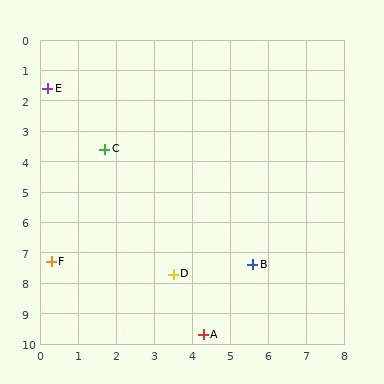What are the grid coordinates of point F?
Point F is at approximately (0.3, 7.3).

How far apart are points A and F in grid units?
Points A and F are about 4.7 grid units apart.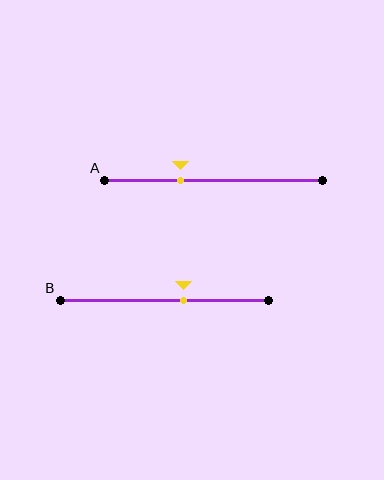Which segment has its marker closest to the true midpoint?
Segment B has its marker closest to the true midpoint.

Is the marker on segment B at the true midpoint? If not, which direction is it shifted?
No, the marker on segment B is shifted to the right by about 9% of the segment length.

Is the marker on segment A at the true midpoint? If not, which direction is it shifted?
No, the marker on segment A is shifted to the left by about 15% of the segment length.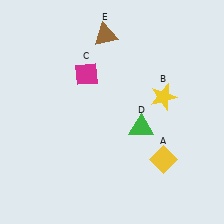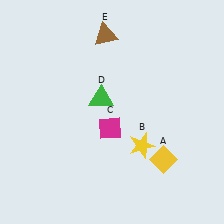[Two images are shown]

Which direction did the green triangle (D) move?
The green triangle (D) moved left.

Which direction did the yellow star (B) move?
The yellow star (B) moved down.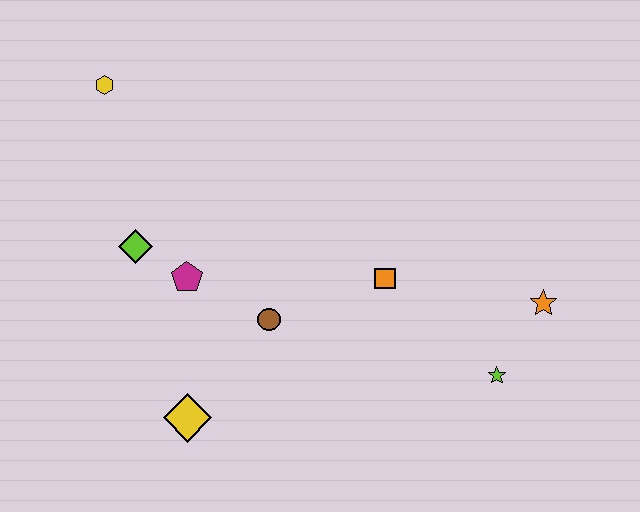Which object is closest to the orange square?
The brown circle is closest to the orange square.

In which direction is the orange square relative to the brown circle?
The orange square is to the right of the brown circle.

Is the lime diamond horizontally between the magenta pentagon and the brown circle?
No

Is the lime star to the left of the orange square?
No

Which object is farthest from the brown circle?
The yellow hexagon is farthest from the brown circle.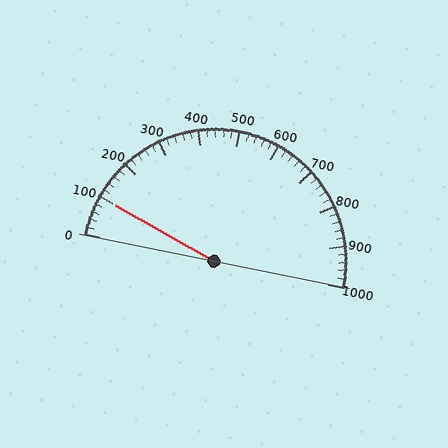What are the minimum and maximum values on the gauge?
The gauge ranges from 0 to 1000.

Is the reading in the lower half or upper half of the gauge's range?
The reading is in the lower half of the range (0 to 1000).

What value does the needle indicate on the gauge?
The needle indicates approximately 100.